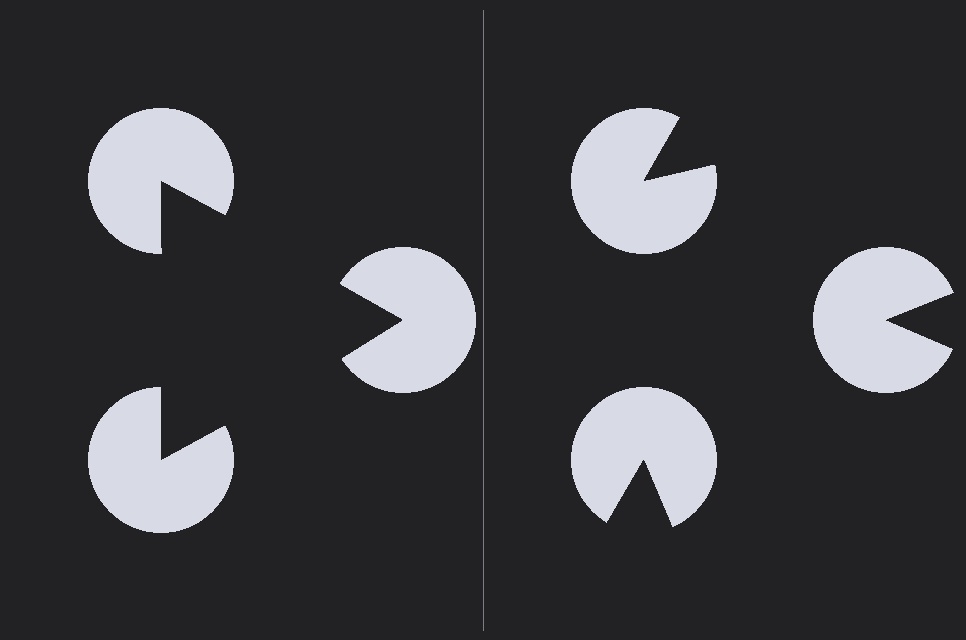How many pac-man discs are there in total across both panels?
6 — 3 on each side.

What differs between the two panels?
The pac-man discs are positioned identically on both sides; only the wedge orientations differ. On the left they align to a triangle; on the right they are misaligned.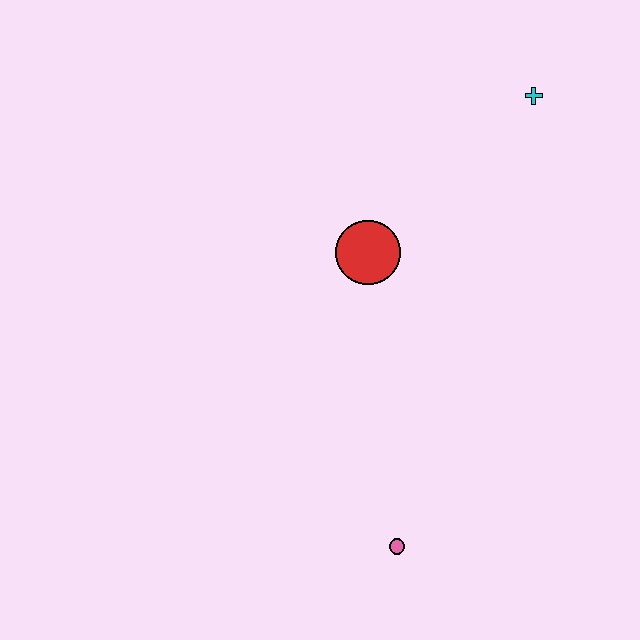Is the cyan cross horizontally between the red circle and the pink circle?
No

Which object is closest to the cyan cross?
The red circle is closest to the cyan cross.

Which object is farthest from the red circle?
The pink circle is farthest from the red circle.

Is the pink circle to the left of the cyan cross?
Yes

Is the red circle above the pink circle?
Yes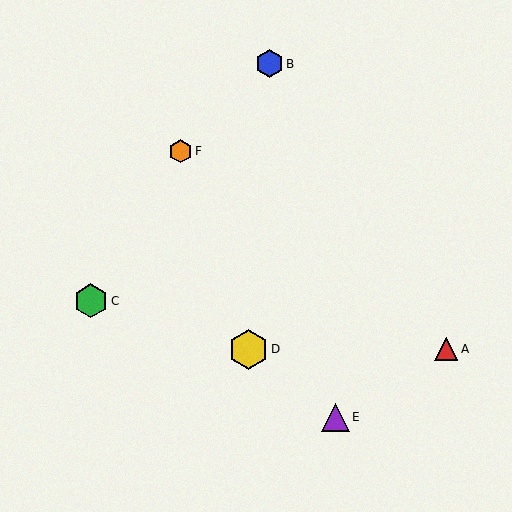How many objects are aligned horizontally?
2 objects (A, D) are aligned horizontally.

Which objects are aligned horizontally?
Objects A, D are aligned horizontally.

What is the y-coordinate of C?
Object C is at y≈301.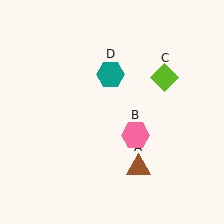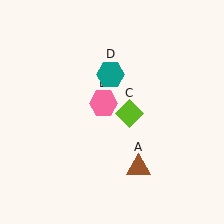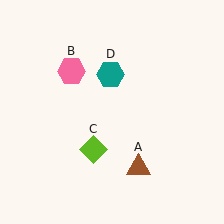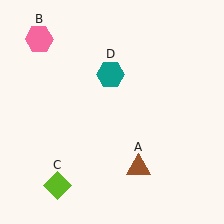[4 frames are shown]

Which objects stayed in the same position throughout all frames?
Brown triangle (object A) and teal hexagon (object D) remained stationary.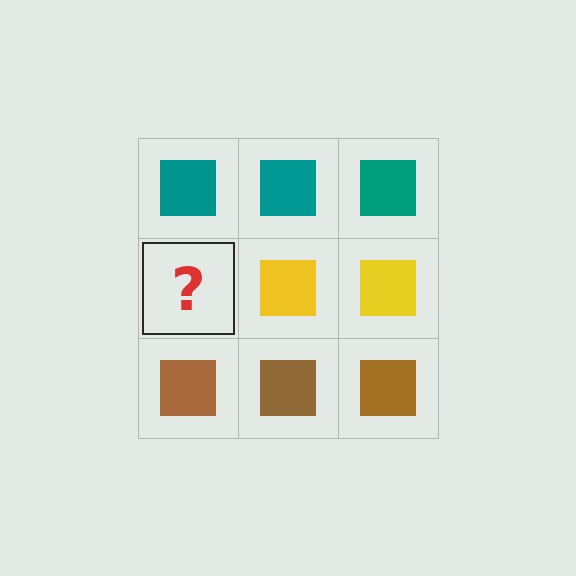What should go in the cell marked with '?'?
The missing cell should contain a yellow square.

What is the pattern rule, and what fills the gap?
The rule is that each row has a consistent color. The gap should be filled with a yellow square.